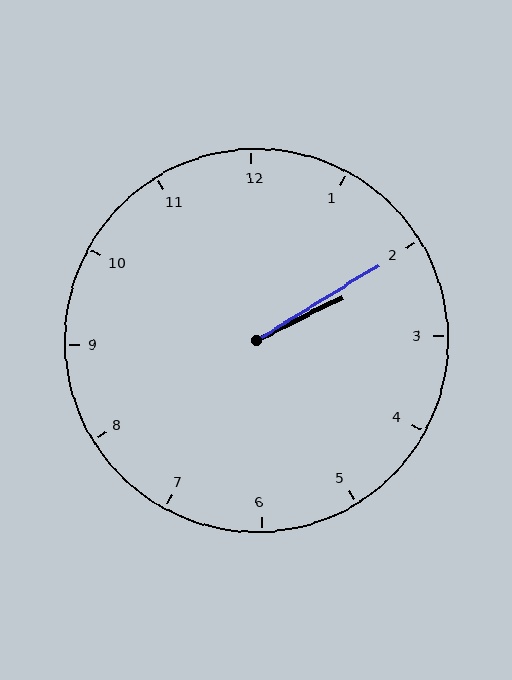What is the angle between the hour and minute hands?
Approximately 5 degrees.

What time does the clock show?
2:10.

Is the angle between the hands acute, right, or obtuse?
It is acute.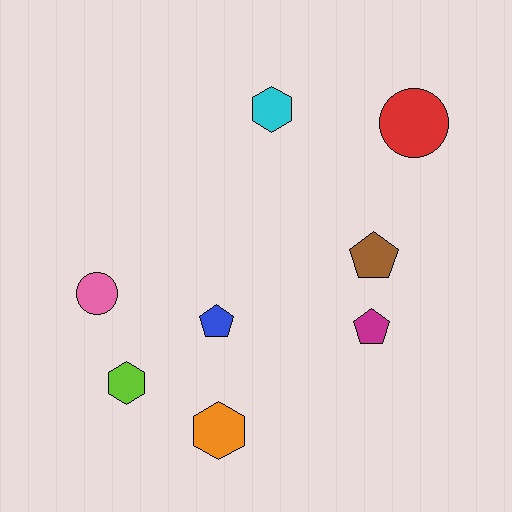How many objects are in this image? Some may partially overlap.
There are 8 objects.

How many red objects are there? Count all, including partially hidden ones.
There is 1 red object.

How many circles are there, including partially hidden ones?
There are 2 circles.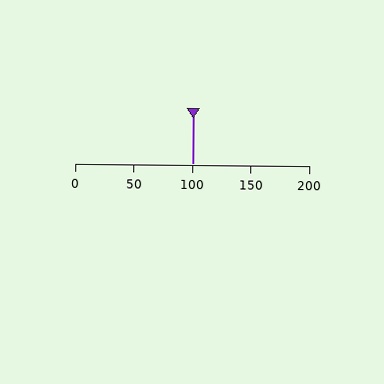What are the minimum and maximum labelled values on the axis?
The axis runs from 0 to 200.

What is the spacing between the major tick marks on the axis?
The major ticks are spaced 50 apart.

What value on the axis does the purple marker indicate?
The marker indicates approximately 100.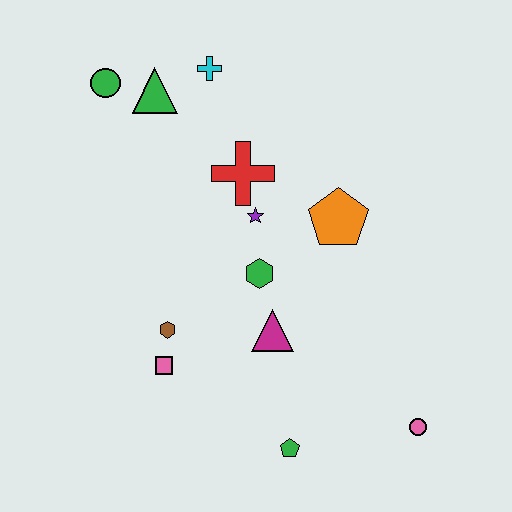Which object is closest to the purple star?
The red cross is closest to the purple star.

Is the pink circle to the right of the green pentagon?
Yes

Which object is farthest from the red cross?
The pink circle is farthest from the red cross.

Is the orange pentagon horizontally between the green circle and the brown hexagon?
No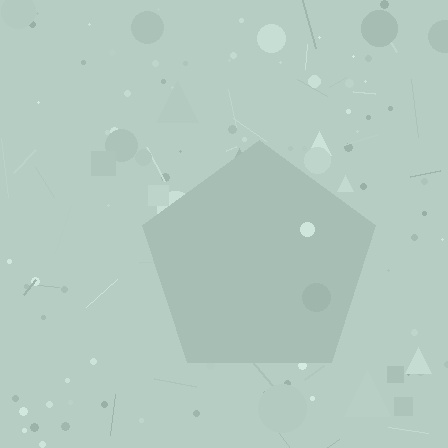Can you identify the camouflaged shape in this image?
The camouflaged shape is a pentagon.